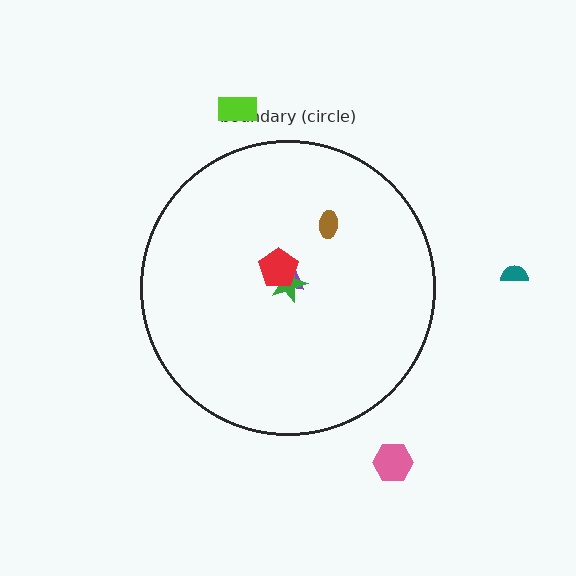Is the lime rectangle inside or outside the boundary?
Outside.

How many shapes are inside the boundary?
4 inside, 3 outside.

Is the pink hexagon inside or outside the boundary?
Outside.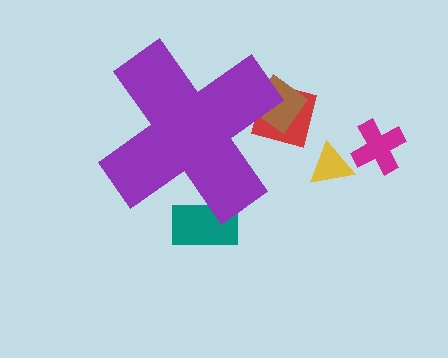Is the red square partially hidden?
Yes, the red square is partially hidden behind the purple cross.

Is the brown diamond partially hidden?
Yes, the brown diamond is partially hidden behind the purple cross.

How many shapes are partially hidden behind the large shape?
3 shapes are partially hidden.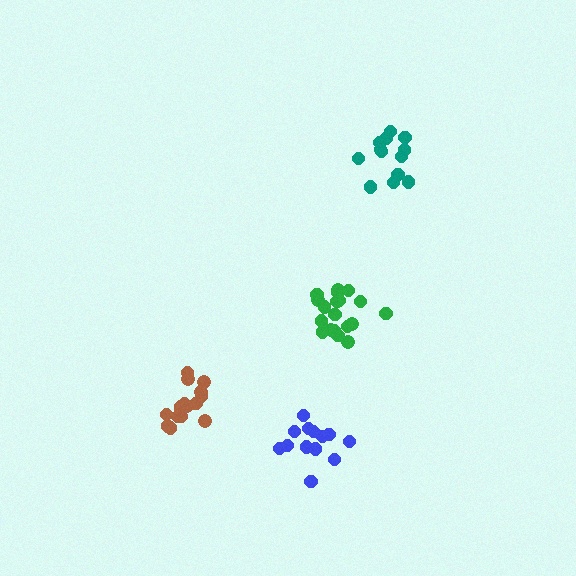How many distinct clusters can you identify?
There are 4 distinct clusters.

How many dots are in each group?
Group 1: 19 dots, Group 2: 13 dots, Group 3: 13 dots, Group 4: 16 dots (61 total).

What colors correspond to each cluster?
The clusters are colored: green, teal, blue, brown.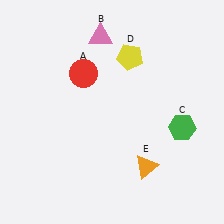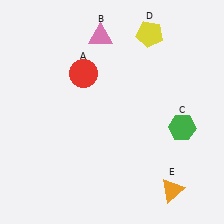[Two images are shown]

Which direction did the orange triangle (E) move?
The orange triangle (E) moved right.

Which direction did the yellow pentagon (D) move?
The yellow pentagon (D) moved up.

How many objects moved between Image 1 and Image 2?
2 objects moved between the two images.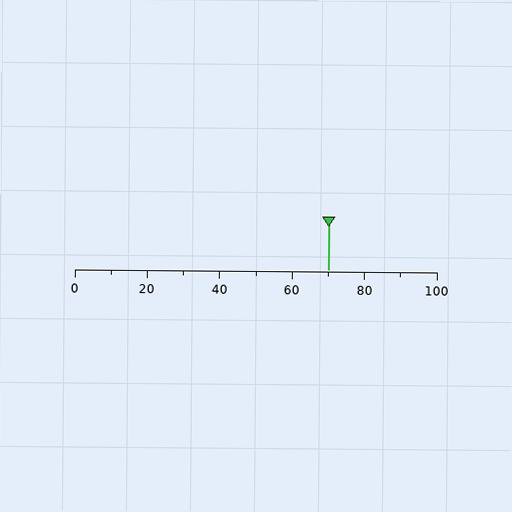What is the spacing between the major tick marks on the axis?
The major ticks are spaced 20 apart.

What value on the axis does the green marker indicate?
The marker indicates approximately 70.